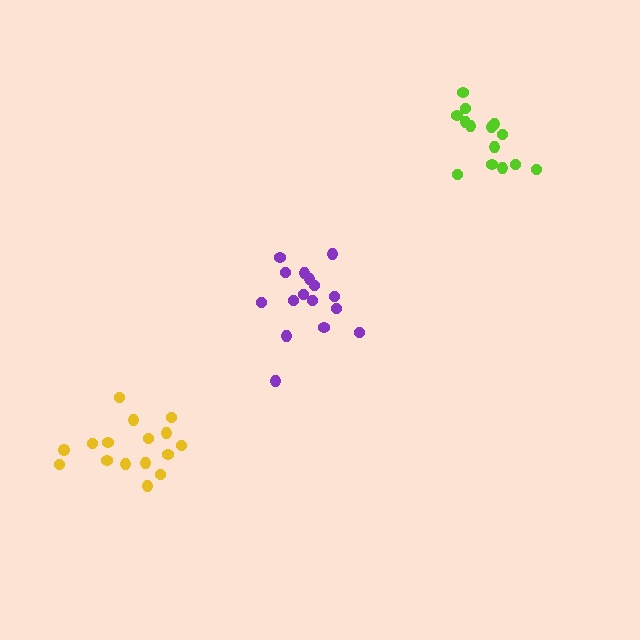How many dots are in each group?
Group 1: 16 dots, Group 2: 14 dots, Group 3: 16 dots (46 total).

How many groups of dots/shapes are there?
There are 3 groups.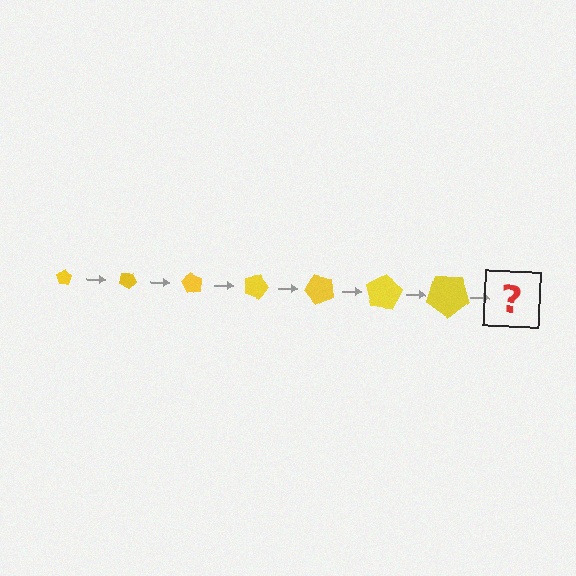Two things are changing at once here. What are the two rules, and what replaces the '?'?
The two rules are that the pentagon grows larger each step and it rotates 30 degrees each step. The '?' should be a pentagon, larger than the previous one and rotated 210 degrees from the start.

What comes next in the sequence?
The next element should be a pentagon, larger than the previous one and rotated 210 degrees from the start.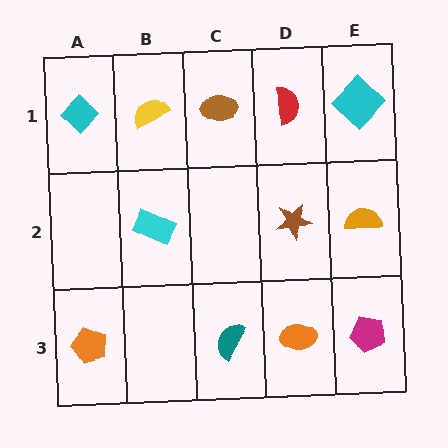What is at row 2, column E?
An orange semicircle.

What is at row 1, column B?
A yellow semicircle.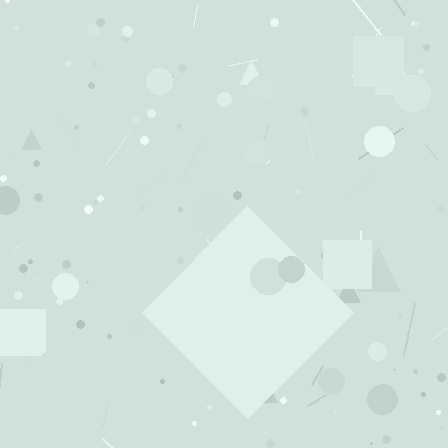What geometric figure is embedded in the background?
A diamond is embedded in the background.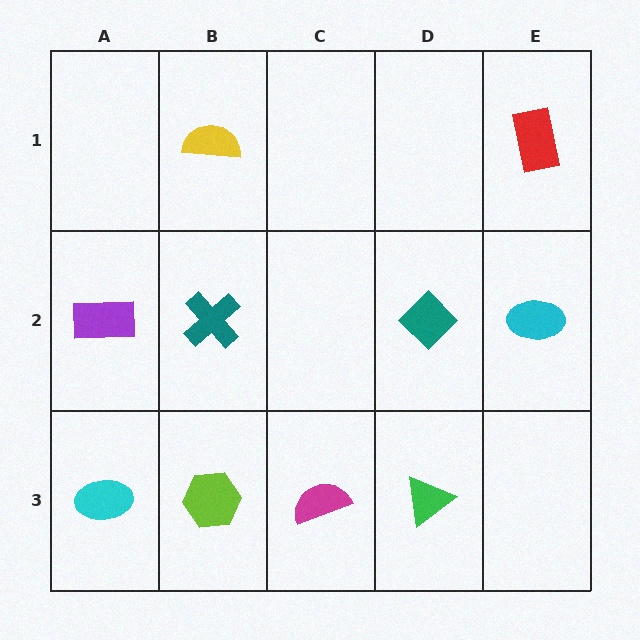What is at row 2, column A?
A purple rectangle.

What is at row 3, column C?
A magenta semicircle.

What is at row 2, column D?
A teal diamond.